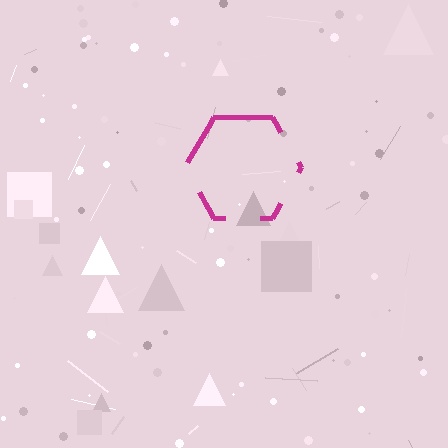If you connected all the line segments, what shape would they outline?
They would outline a hexagon.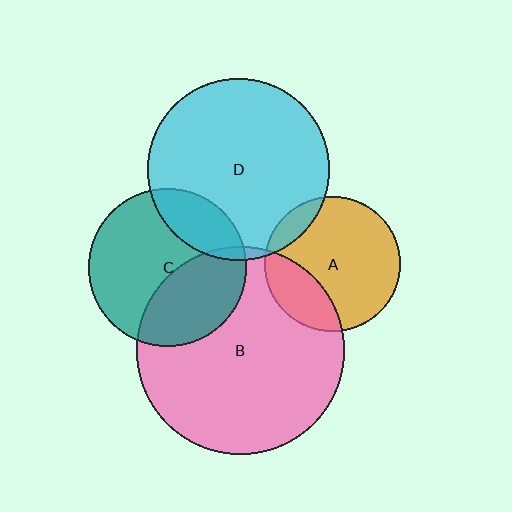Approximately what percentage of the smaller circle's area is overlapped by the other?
Approximately 5%.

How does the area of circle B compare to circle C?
Approximately 1.7 times.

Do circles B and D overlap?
Yes.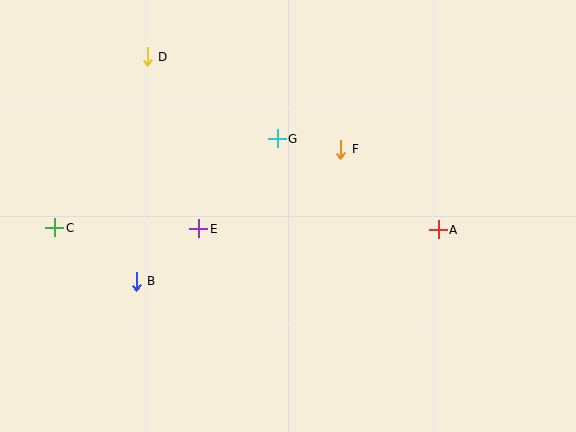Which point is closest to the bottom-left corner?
Point B is closest to the bottom-left corner.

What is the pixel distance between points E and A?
The distance between E and A is 239 pixels.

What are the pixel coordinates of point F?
Point F is at (341, 149).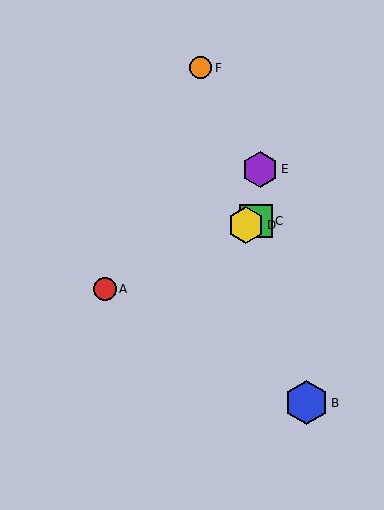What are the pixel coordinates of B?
Object B is at (307, 403).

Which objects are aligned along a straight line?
Objects A, C, D are aligned along a straight line.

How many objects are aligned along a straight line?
3 objects (A, C, D) are aligned along a straight line.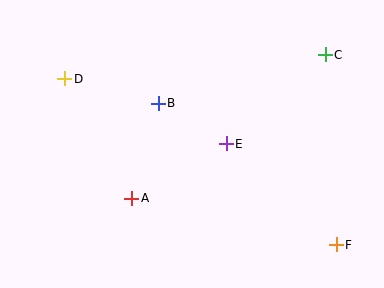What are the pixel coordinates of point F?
Point F is at (336, 245).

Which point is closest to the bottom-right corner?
Point F is closest to the bottom-right corner.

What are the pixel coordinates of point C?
Point C is at (325, 55).